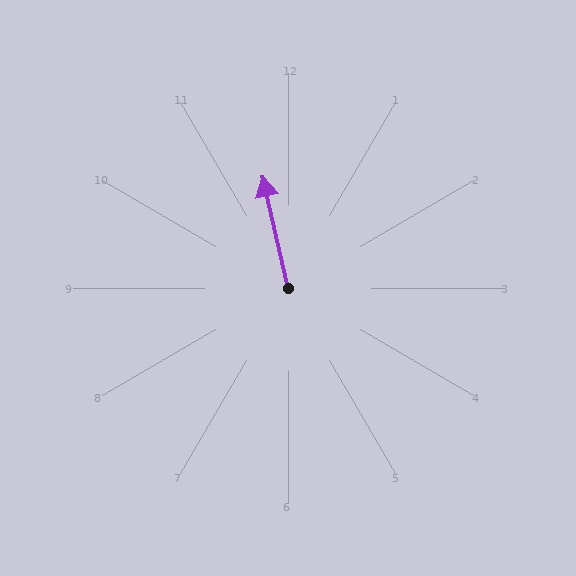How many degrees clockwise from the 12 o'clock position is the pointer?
Approximately 347 degrees.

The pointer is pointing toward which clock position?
Roughly 12 o'clock.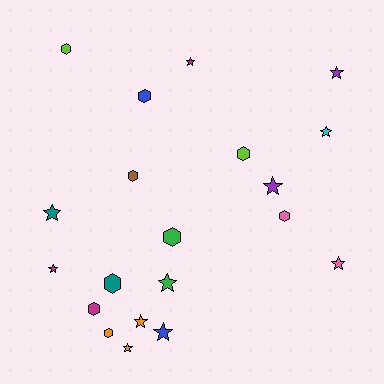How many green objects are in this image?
There are 2 green objects.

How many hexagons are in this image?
There are 9 hexagons.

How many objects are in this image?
There are 20 objects.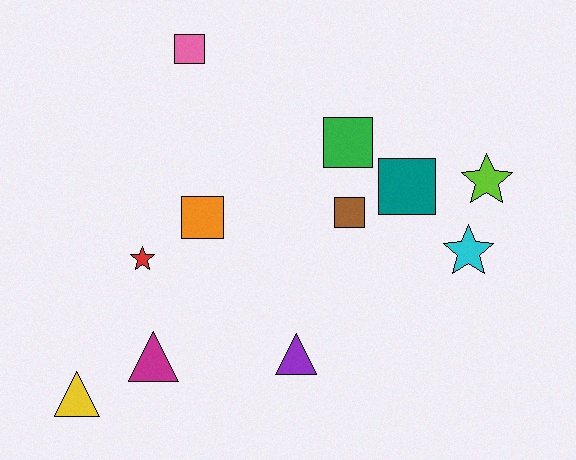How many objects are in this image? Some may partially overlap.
There are 11 objects.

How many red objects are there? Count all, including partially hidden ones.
There is 1 red object.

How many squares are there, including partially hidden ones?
There are 5 squares.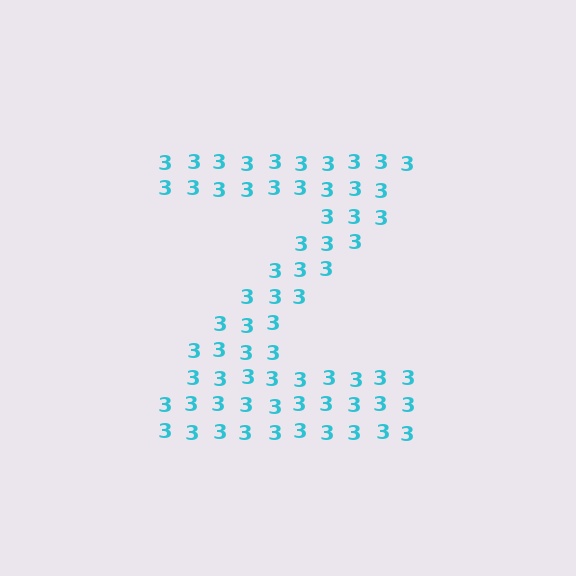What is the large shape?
The large shape is the letter Z.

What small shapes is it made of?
It is made of small digit 3's.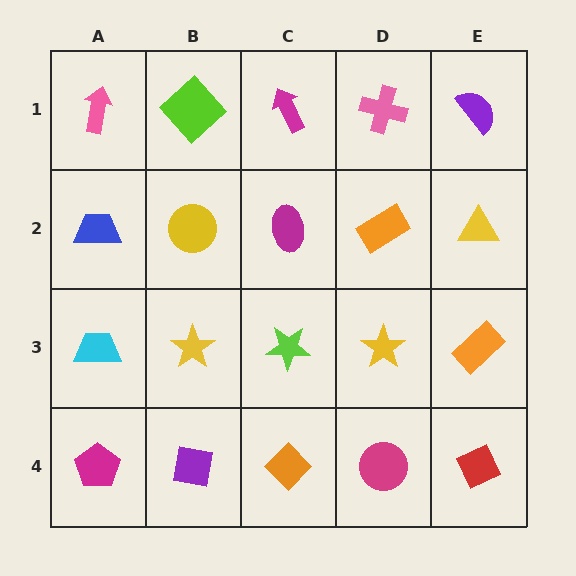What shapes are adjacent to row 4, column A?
A cyan trapezoid (row 3, column A), a purple square (row 4, column B).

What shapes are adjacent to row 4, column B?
A yellow star (row 3, column B), a magenta pentagon (row 4, column A), an orange diamond (row 4, column C).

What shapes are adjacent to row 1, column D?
An orange rectangle (row 2, column D), a magenta arrow (row 1, column C), a purple semicircle (row 1, column E).